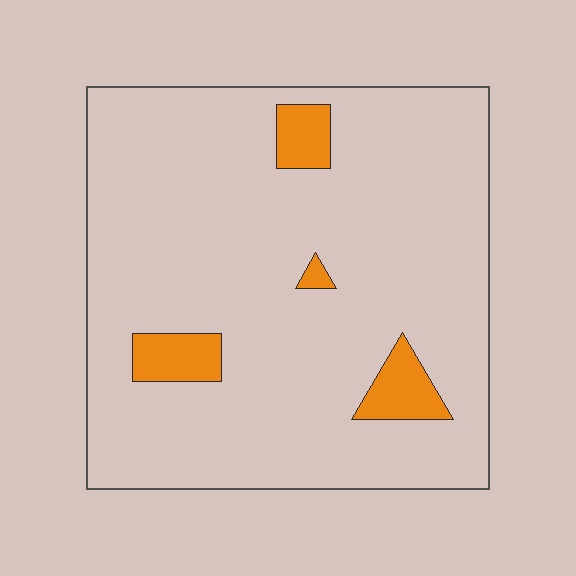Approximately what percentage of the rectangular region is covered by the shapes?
Approximately 10%.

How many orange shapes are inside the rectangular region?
4.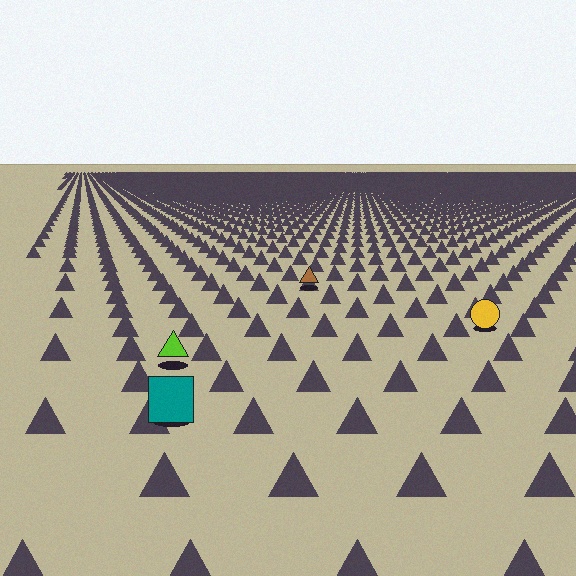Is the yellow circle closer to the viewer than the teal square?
No. The teal square is closer — you can tell from the texture gradient: the ground texture is coarser near it.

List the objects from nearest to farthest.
From nearest to farthest: the teal square, the lime triangle, the yellow circle, the brown triangle.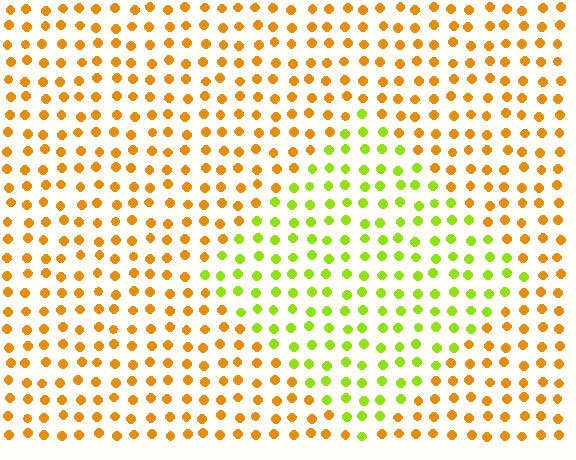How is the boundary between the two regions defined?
The boundary is defined purely by a slight shift in hue (about 50 degrees). Spacing, size, and orientation are identical on both sides.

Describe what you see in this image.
The image is filled with small orange elements in a uniform arrangement. A diamond-shaped region is visible where the elements are tinted to a slightly different hue, forming a subtle color boundary.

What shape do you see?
I see a diamond.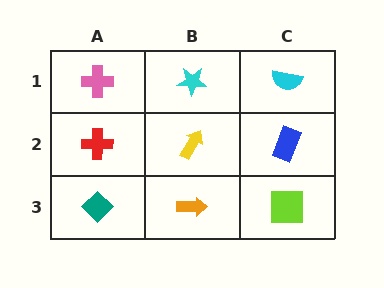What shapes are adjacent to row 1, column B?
A yellow arrow (row 2, column B), a pink cross (row 1, column A), a cyan semicircle (row 1, column C).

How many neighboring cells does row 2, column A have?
3.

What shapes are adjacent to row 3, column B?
A yellow arrow (row 2, column B), a teal diamond (row 3, column A), a lime square (row 3, column C).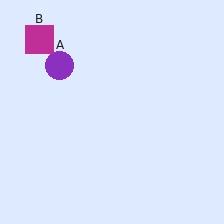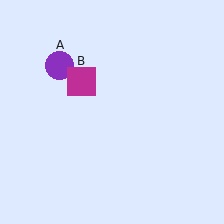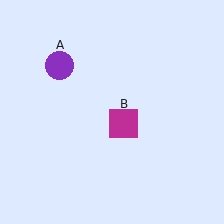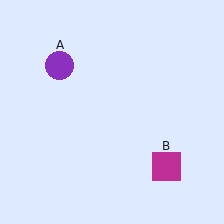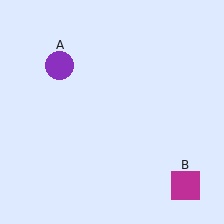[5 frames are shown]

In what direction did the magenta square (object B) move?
The magenta square (object B) moved down and to the right.